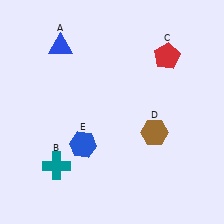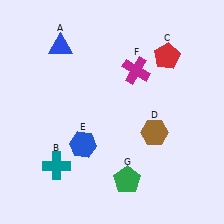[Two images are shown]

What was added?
A magenta cross (F), a green pentagon (G) were added in Image 2.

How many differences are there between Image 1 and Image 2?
There are 2 differences between the two images.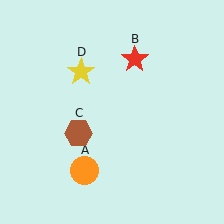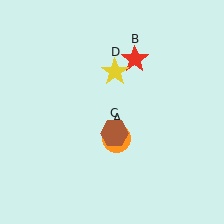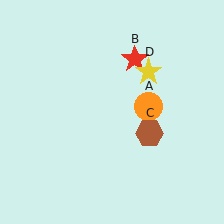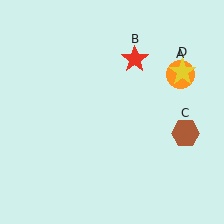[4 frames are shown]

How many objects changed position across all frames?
3 objects changed position: orange circle (object A), brown hexagon (object C), yellow star (object D).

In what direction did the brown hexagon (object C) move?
The brown hexagon (object C) moved right.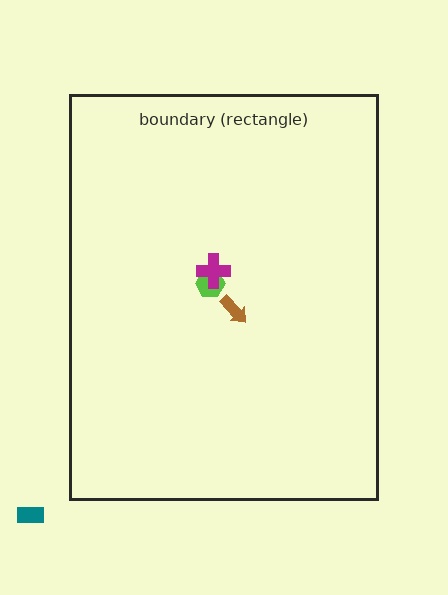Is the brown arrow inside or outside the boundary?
Inside.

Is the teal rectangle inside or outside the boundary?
Outside.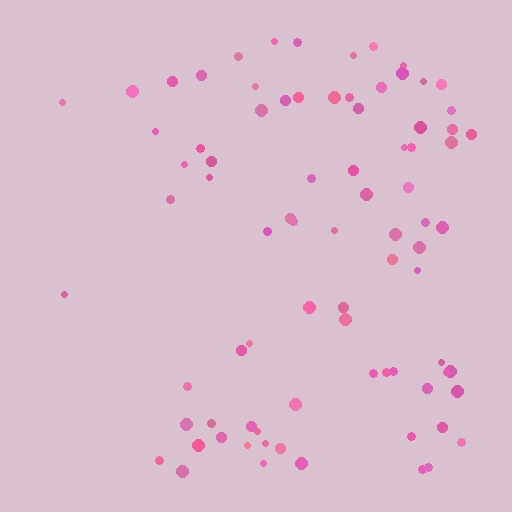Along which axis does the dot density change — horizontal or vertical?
Horizontal.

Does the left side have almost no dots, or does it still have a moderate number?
Still a moderate number, just noticeably fewer than the right.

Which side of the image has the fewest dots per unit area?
The left.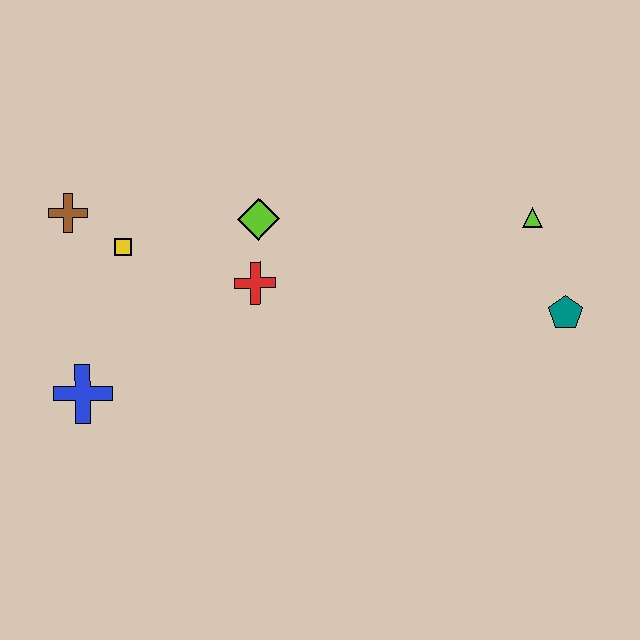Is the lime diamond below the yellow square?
No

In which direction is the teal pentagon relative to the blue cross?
The teal pentagon is to the right of the blue cross.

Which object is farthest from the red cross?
The teal pentagon is farthest from the red cross.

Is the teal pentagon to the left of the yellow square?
No